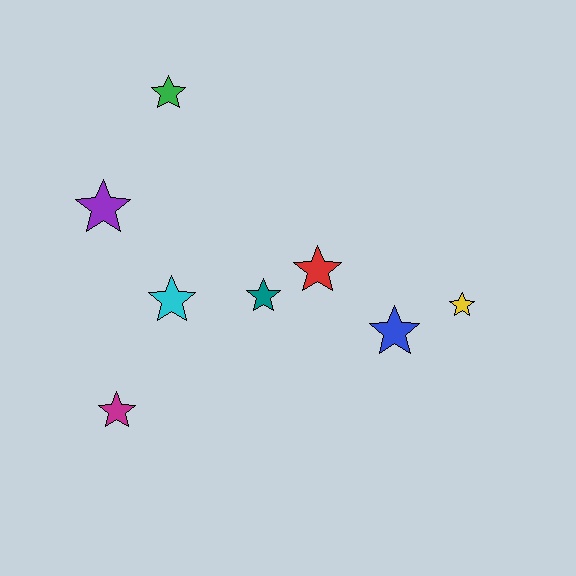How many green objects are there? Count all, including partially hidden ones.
There is 1 green object.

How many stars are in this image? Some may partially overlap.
There are 8 stars.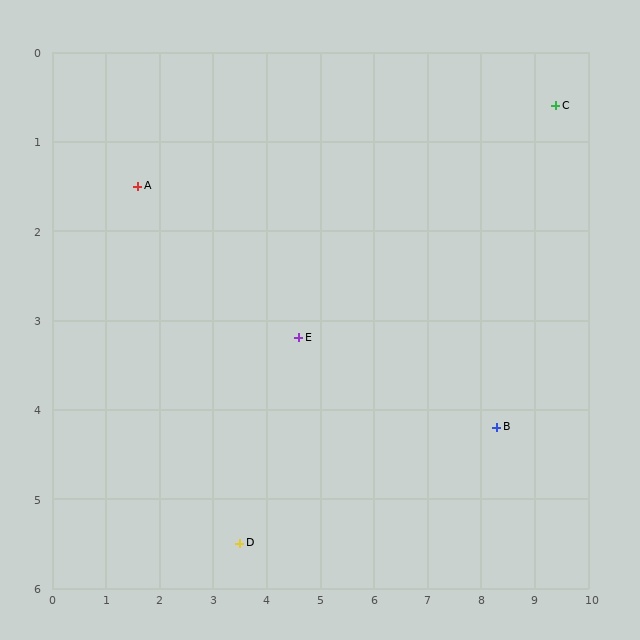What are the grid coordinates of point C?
Point C is at approximately (9.4, 0.6).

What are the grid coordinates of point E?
Point E is at approximately (4.6, 3.2).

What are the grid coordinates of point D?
Point D is at approximately (3.5, 5.5).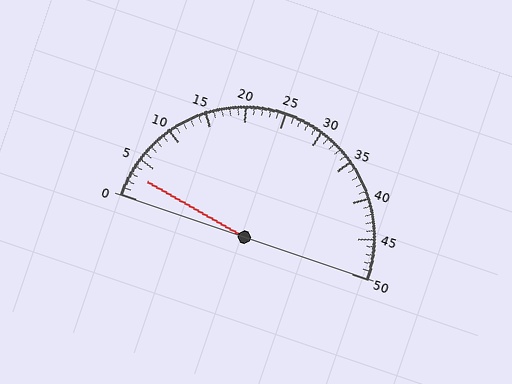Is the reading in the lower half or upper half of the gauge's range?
The reading is in the lower half of the range (0 to 50).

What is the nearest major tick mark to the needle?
The nearest major tick mark is 5.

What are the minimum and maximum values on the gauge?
The gauge ranges from 0 to 50.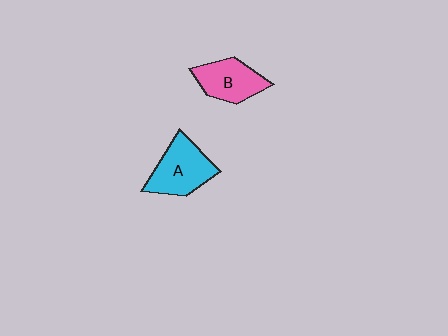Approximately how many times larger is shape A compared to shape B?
Approximately 1.2 times.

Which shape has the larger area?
Shape A (cyan).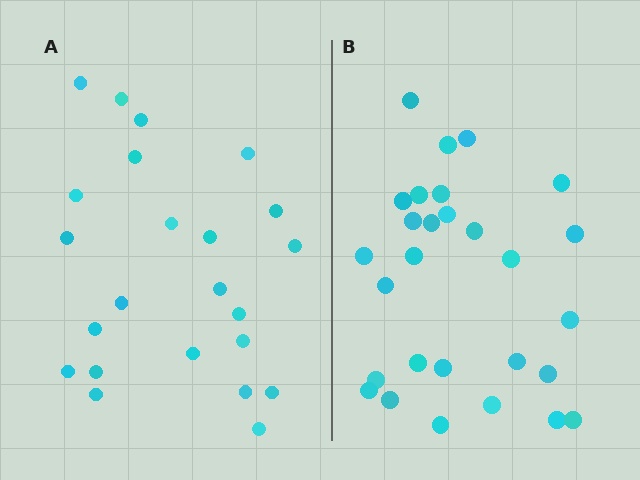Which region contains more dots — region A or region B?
Region B (the right region) has more dots.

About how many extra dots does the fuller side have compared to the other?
Region B has about 5 more dots than region A.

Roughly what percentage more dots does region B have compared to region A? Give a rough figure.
About 20% more.